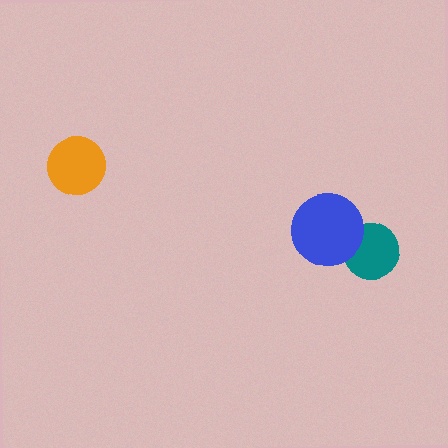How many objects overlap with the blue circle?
1 object overlaps with the blue circle.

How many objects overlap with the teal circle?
1 object overlaps with the teal circle.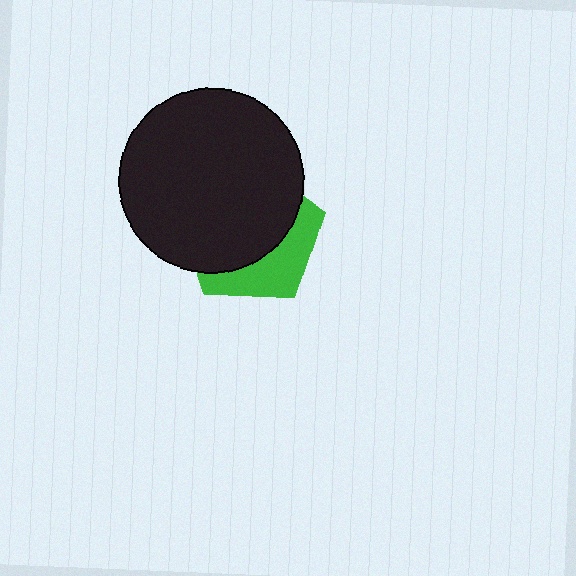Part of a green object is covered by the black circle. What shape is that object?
It is a pentagon.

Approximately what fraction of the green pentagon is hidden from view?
Roughly 66% of the green pentagon is hidden behind the black circle.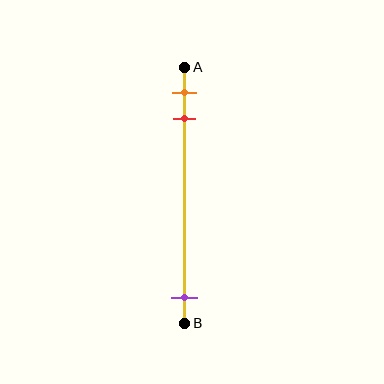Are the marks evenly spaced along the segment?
No, the marks are not evenly spaced.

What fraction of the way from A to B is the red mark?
The red mark is approximately 20% (0.2) of the way from A to B.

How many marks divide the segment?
There are 3 marks dividing the segment.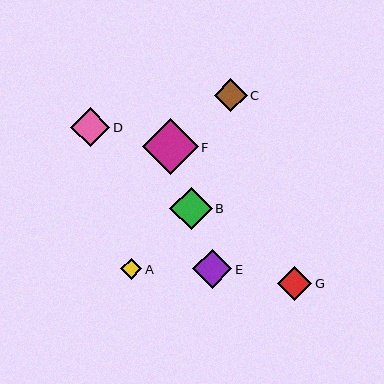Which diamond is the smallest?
Diamond A is the smallest with a size of approximately 21 pixels.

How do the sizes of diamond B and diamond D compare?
Diamond B and diamond D are approximately the same size.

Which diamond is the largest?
Diamond F is the largest with a size of approximately 56 pixels.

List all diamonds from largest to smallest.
From largest to smallest: F, B, E, D, G, C, A.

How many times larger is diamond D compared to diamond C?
Diamond D is approximately 1.2 times the size of diamond C.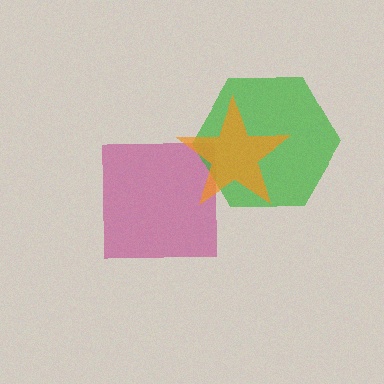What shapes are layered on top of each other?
The layered shapes are: a magenta square, a green hexagon, an orange star.